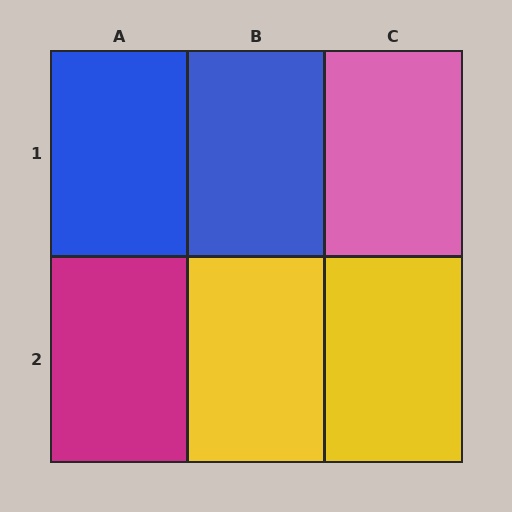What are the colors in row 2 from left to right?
Magenta, yellow, yellow.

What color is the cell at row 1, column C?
Pink.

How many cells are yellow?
2 cells are yellow.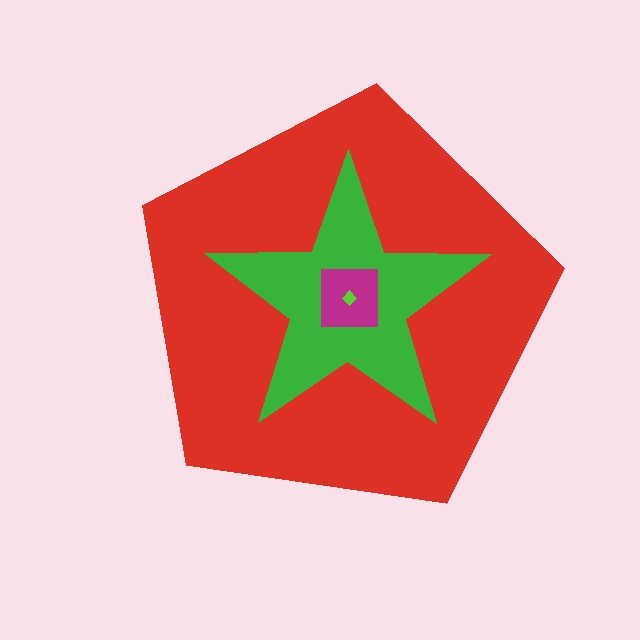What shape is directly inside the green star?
The magenta square.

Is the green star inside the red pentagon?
Yes.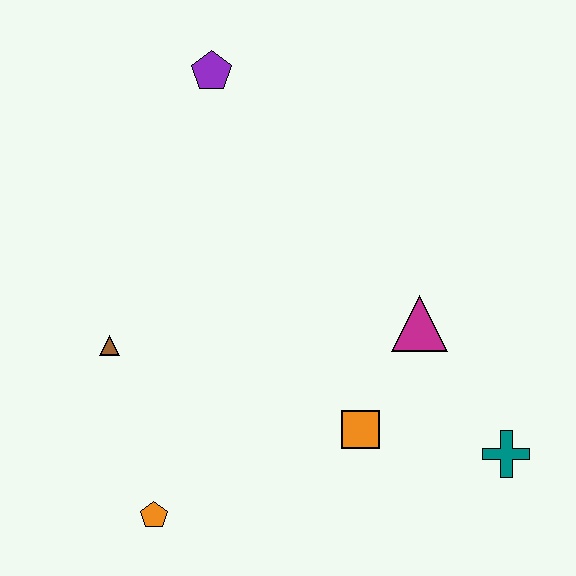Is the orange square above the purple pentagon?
No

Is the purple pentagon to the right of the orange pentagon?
Yes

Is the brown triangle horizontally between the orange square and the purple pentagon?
No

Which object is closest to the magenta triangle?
The orange square is closest to the magenta triangle.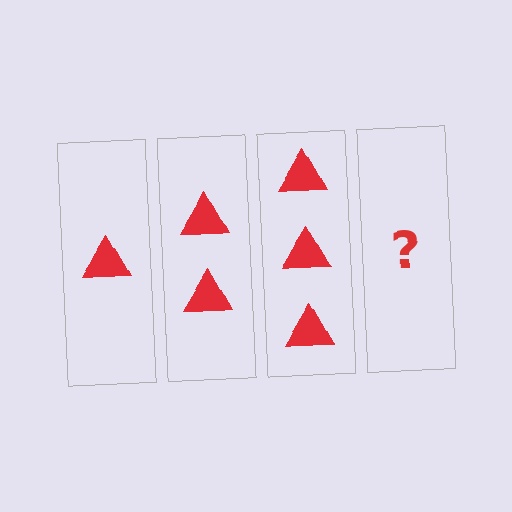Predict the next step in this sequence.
The next step is 4 triangles.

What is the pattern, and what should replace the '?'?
The pattern is that each step adds one more triangle. The '?' should be 4 triangles.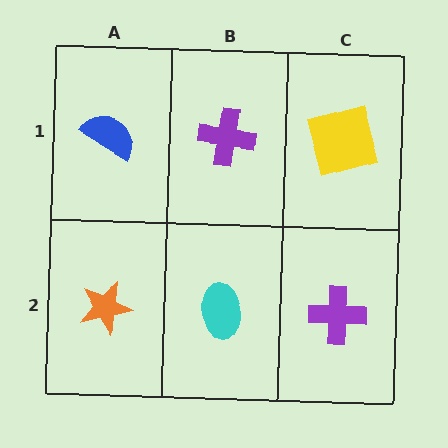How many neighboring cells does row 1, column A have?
2.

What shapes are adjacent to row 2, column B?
A purple cross (row 1, column B), an orange star (row 2, column A), a purple cross (row 2, column C).